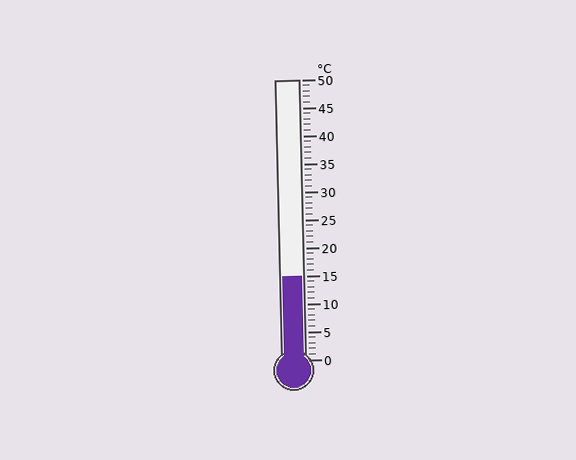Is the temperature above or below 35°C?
The temperature is below 35°C.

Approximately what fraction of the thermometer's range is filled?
The thermometer is filled to approximately 30% of its range.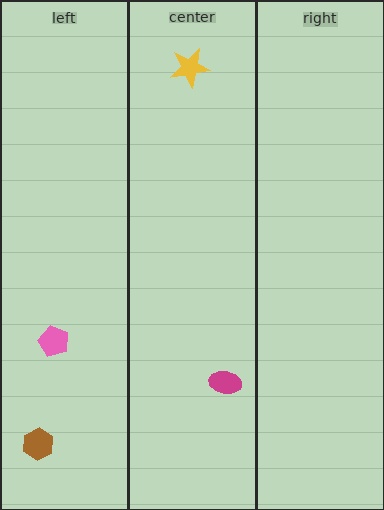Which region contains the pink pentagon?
The left region.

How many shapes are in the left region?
2.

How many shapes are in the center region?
2.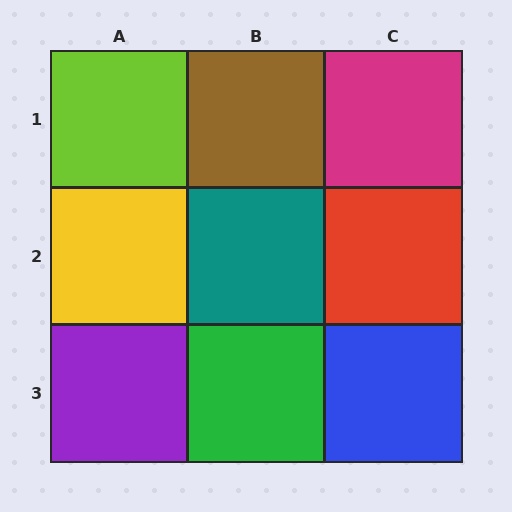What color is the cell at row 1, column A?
Lime.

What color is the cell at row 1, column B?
Brown.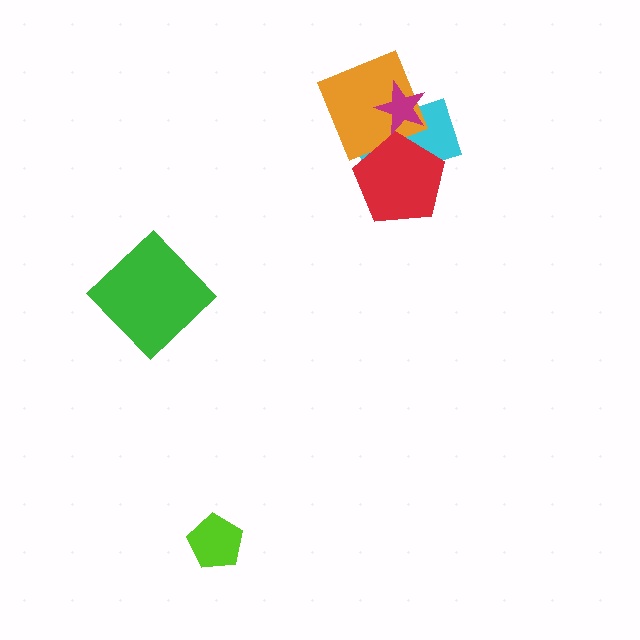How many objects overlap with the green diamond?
0 objects overlap with the green diamond.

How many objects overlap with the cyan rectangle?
3 objects overlap with the cyan rectangle.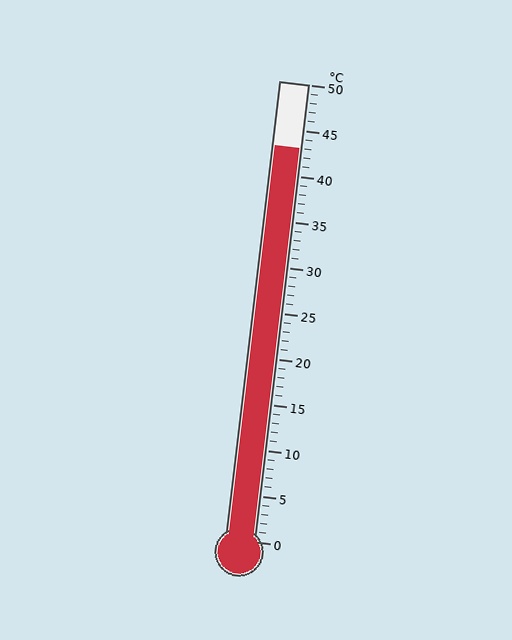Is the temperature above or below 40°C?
The temperature is above 40°C.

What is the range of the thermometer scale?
The thermometer scale ranges from 0°C to 50°C.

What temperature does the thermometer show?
The thermometer shows approximately 43°C.